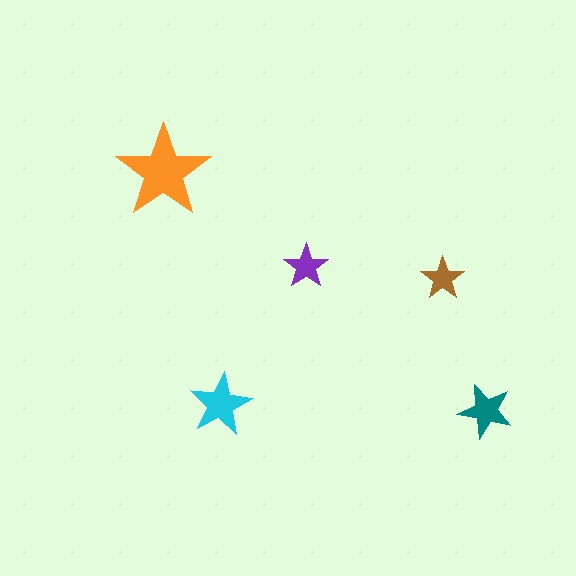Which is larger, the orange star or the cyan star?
The orange one.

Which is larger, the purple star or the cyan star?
The cyan one.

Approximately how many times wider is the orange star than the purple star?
About 2 times wider.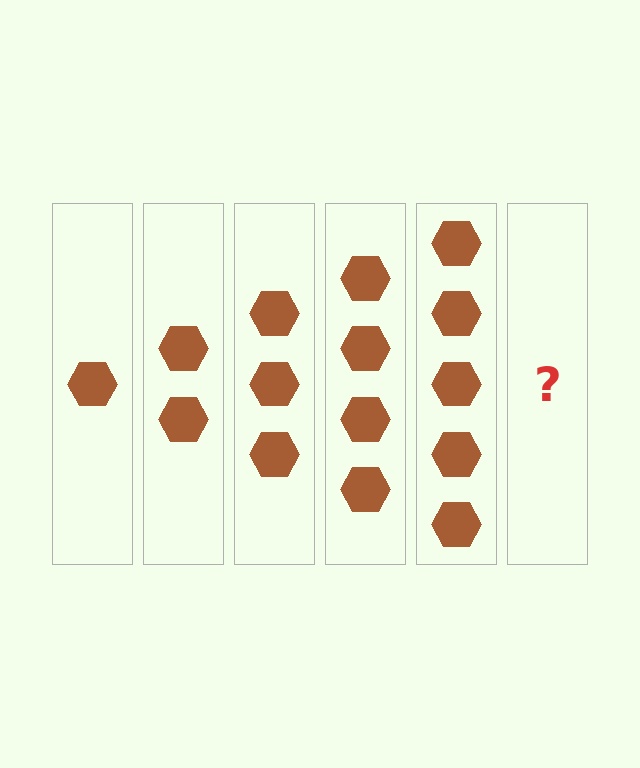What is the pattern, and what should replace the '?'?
The pattern is that each step adds one more hexagon. The '?' should be 6 hexagons.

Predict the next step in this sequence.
The next step is 6 hexagons.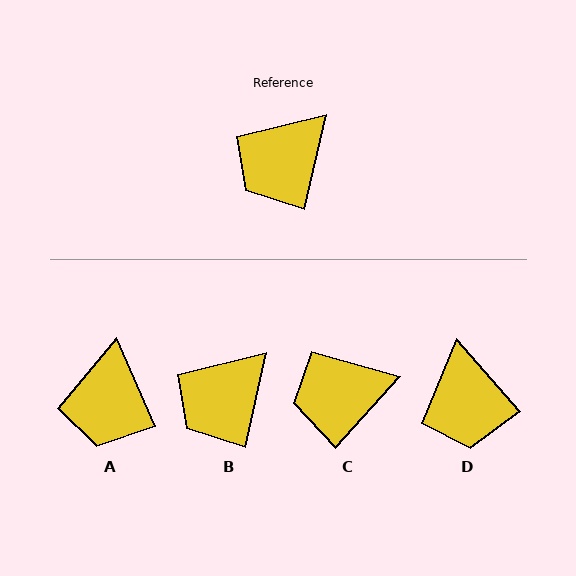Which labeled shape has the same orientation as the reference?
B.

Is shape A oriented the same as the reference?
No, it is off by about 36 degrees.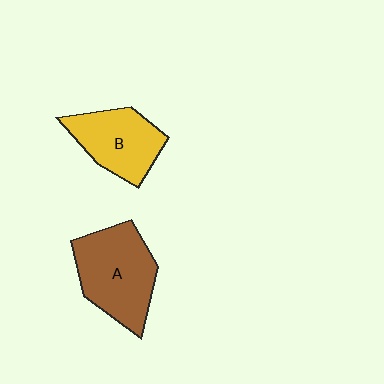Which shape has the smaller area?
Shape B (yellow).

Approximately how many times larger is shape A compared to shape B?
Approximately 1.3 times.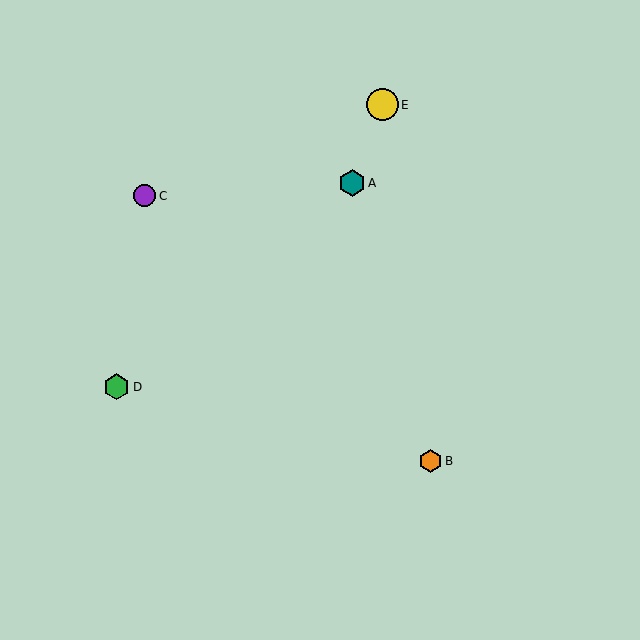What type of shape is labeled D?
Shape D is a green hexagon.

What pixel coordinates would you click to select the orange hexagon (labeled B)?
Click at (431, 461) to select the orange hexagon B.